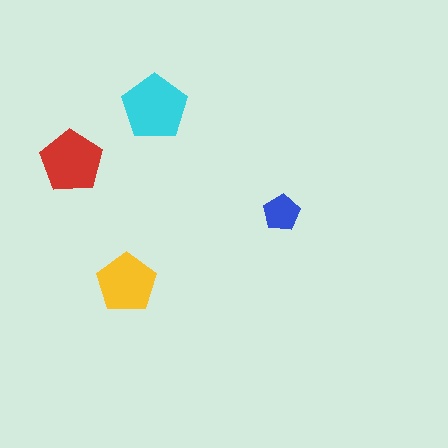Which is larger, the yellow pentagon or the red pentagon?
The red one.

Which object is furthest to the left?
The red pentagon is leftmost.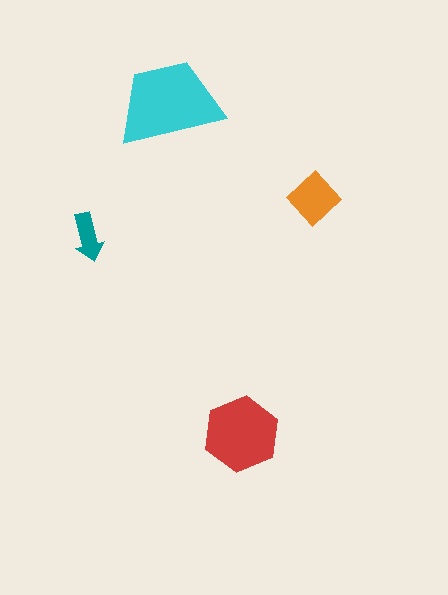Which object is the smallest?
The teal arrow.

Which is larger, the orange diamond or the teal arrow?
The orange diamond.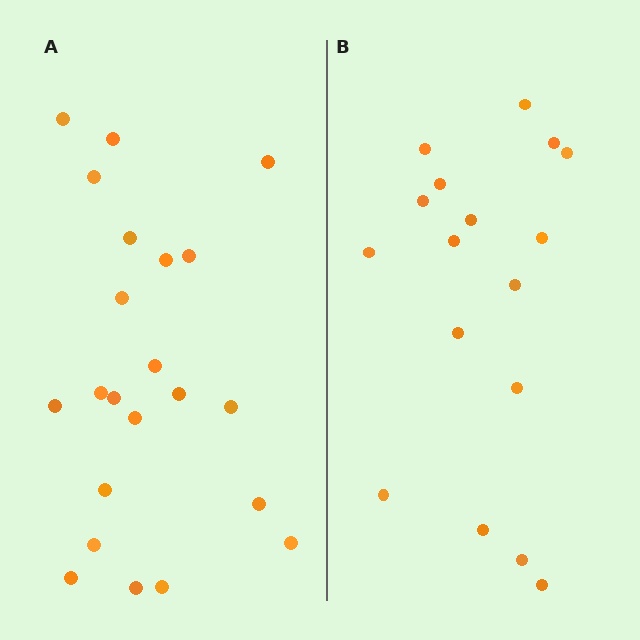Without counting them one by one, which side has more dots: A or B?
Region A (the left region) has more dots.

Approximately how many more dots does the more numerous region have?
Region A has about 5 more dots than region B.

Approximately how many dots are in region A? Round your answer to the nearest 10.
About 20 dots. (The exact count is 22, which rounds to 20.)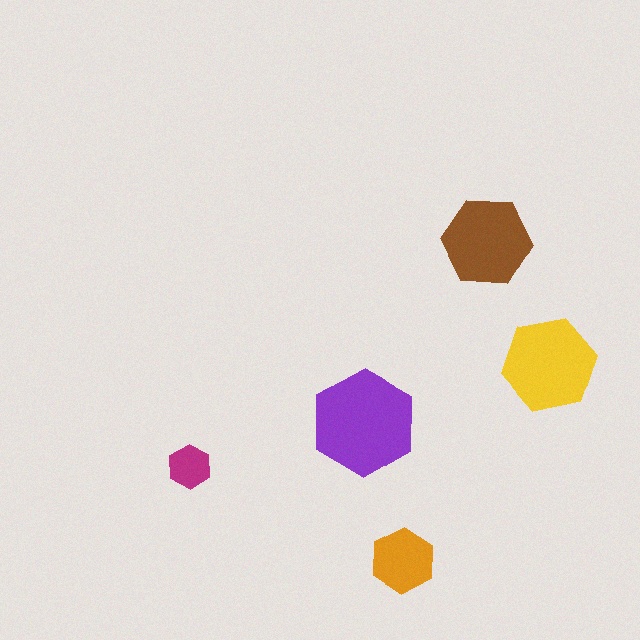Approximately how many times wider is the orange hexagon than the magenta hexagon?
About 1.5 times wider.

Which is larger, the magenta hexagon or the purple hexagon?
The purple one.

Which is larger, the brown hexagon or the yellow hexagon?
The yellow one.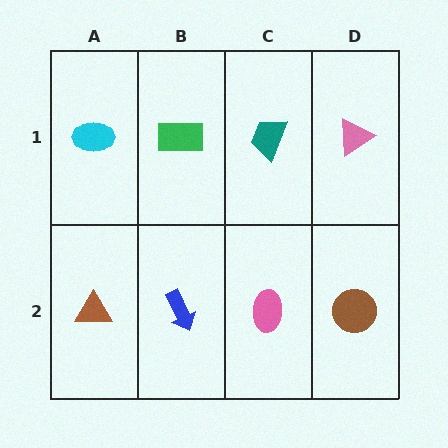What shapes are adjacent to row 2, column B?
A green rectangle (row 1, column B), a brown triangle (row 2, column A), a pink ellipse (row 2, column C).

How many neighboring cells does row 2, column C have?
3.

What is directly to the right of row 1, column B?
A teal trapezoid.